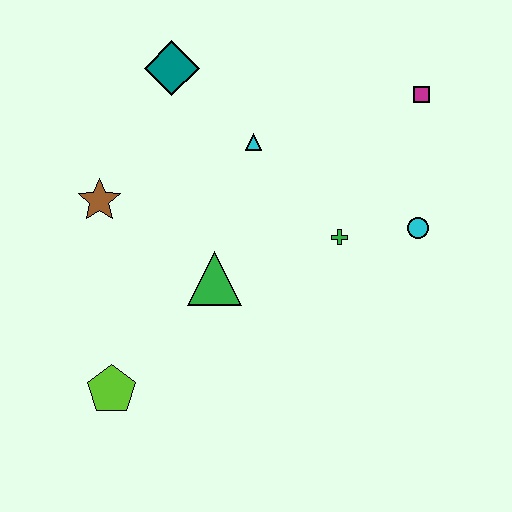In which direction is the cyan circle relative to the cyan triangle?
The cyan circle is to the right of the cyan triangle.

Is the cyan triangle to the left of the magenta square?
Yes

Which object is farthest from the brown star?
The magenta square is farthest from the brown star.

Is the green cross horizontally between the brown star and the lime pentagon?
No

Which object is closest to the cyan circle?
The green cross is closest to the cyan circle.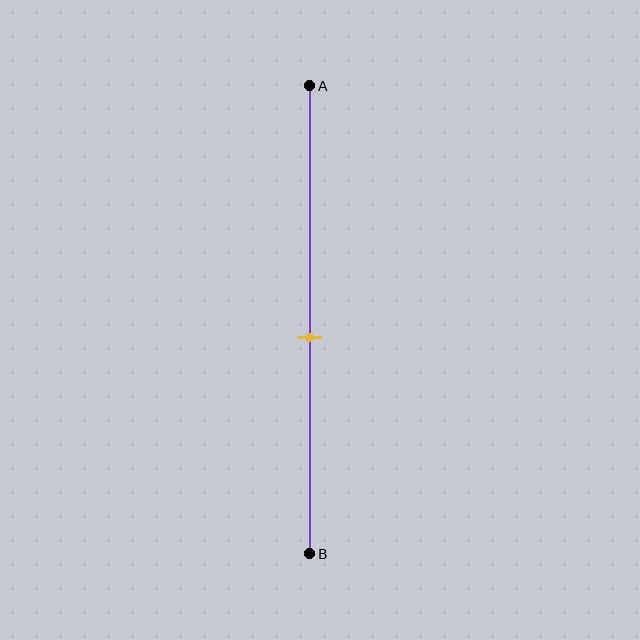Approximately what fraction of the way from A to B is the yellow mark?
The yellow mark is approximately 55% of the way from A to B.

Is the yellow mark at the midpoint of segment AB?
No, the mark is at about 55% from A, not at the 50% midpoint.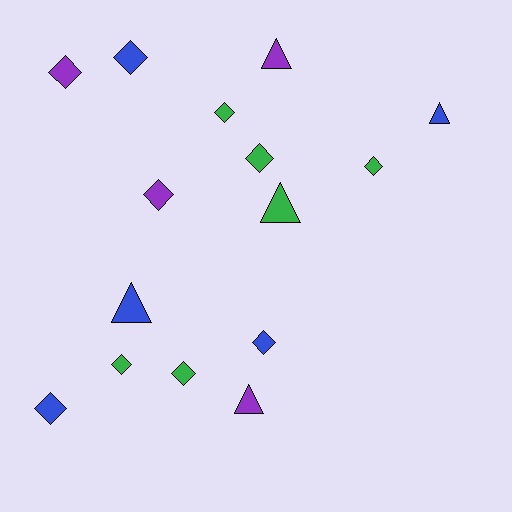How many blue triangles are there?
There are 2 blue triangles.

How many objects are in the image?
There are 15 objects.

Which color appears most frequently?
Green, with 6 objects.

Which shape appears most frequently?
Diamond, with 10 objects.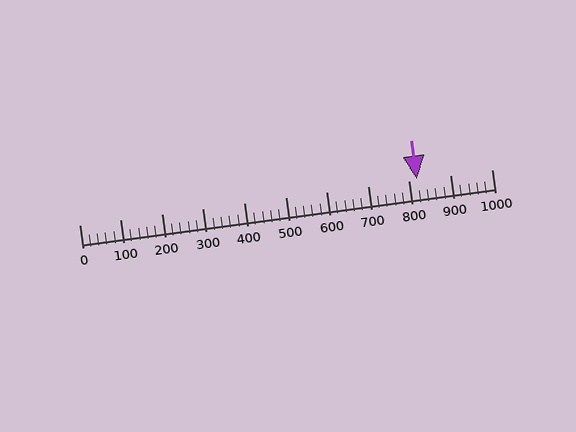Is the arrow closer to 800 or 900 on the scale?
The arrow is closer to 800.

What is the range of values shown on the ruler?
The ruler shows values from 0 to 1000.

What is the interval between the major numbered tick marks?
The major tick marks are spaced 100 units apart.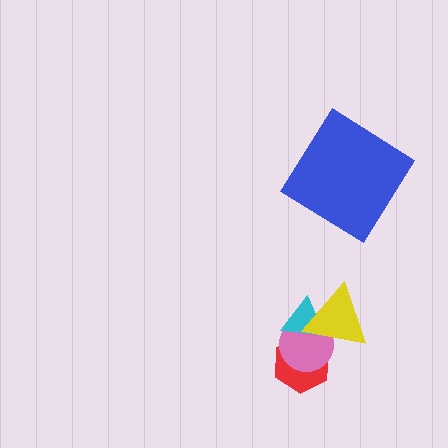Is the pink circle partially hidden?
Yes, it is partially covered by another shape.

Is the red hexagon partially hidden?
Yes, it is partially covered by another shape.